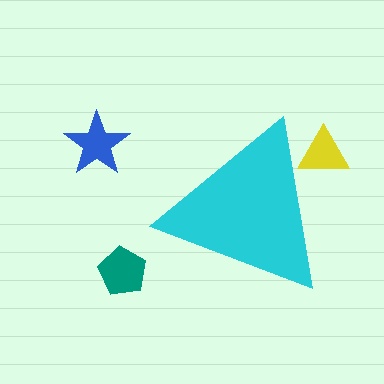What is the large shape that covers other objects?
A cyan triangle.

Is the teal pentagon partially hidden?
No, the teal pentagon is fully visible.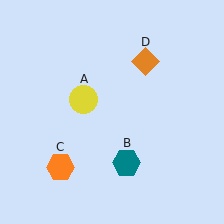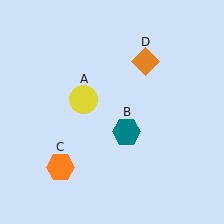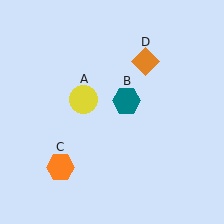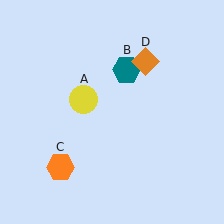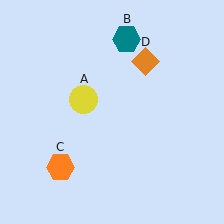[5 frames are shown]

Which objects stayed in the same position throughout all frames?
Yellow circle (object A) and orange hexagon (object C) and orange diamond (object D) remained stationary.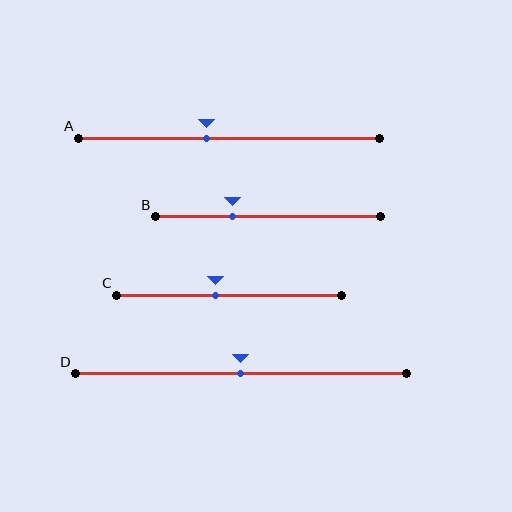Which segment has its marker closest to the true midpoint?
Segment D has its marker closest to the true midpoint.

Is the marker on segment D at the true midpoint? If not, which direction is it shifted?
Yes, the marker on segment D is at the true midpoint.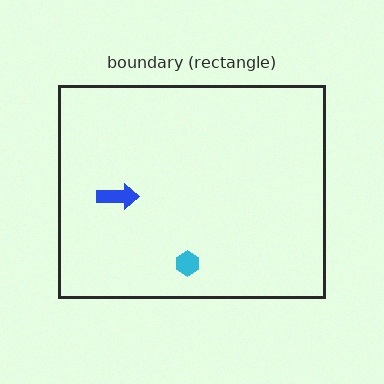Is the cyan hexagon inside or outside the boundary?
Inside.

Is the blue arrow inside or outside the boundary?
Inside.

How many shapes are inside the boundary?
2 inside, 0 outside.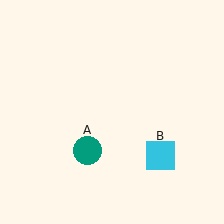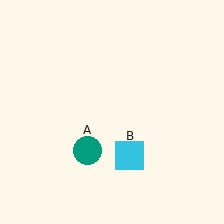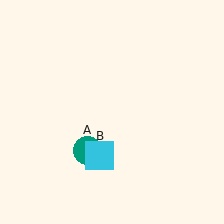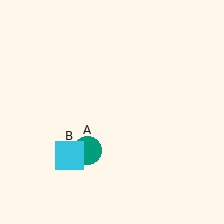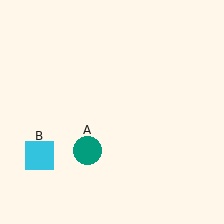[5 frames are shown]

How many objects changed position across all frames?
1 object changed position: cyan square (object B).